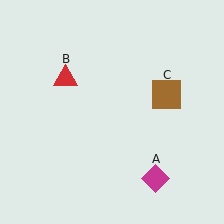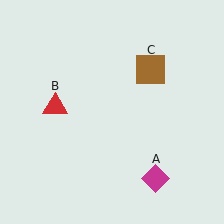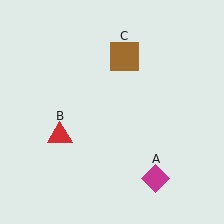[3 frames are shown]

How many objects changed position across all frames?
2 objects changed position: red triangle (object B), brown square (object C).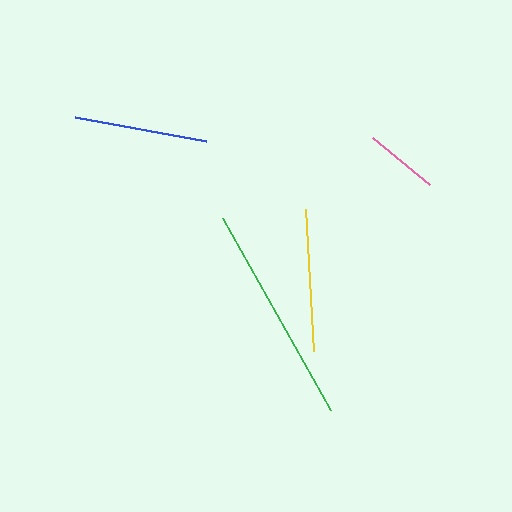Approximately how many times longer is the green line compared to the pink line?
The green line is approximately 3.0 times the length of the pink line.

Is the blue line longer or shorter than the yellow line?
The yellow line is longer than the blue line.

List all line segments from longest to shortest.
From longest to shortest: green, yellow, blue, pink.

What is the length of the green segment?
The green segment is approximately 220 pixels long.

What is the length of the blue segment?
The blue segment is approximately 133 pixels long.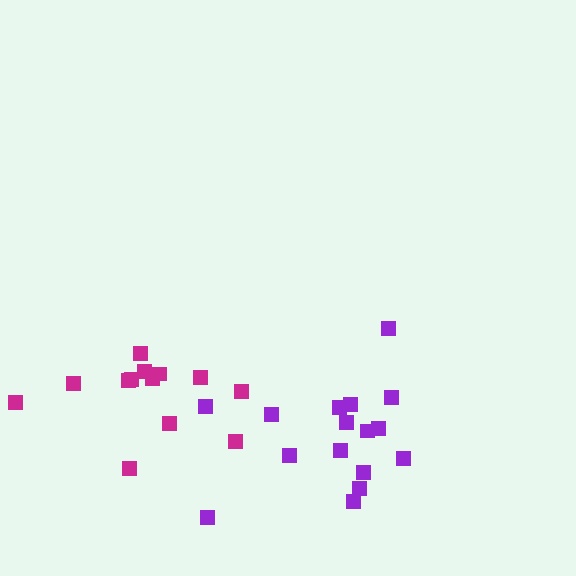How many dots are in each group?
Group 1: 16 dots, Group 2: 13 dots (29 total).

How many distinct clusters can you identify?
There are 2 distinct clusters.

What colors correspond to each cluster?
The clusters are colored: purple, magenta.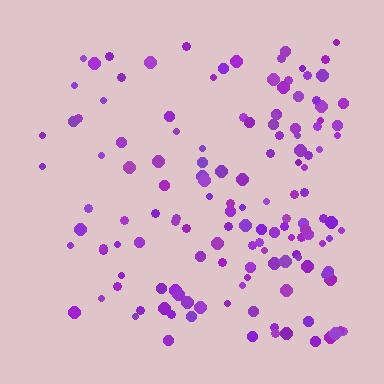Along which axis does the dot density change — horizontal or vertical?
Horizontal.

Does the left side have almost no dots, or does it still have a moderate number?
Still a moderate number, just noticeably fewer than the right.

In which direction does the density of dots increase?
From left to right, with the right side densest.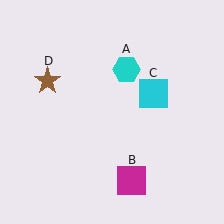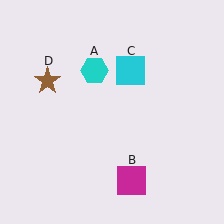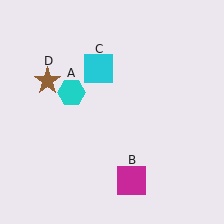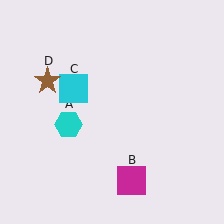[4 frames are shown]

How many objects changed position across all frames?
2 objects changed position: cyan hexagon (object A), cyan square (object C).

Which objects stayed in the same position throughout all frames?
Magenta square (object B) and brown star (object D) remained stationary.